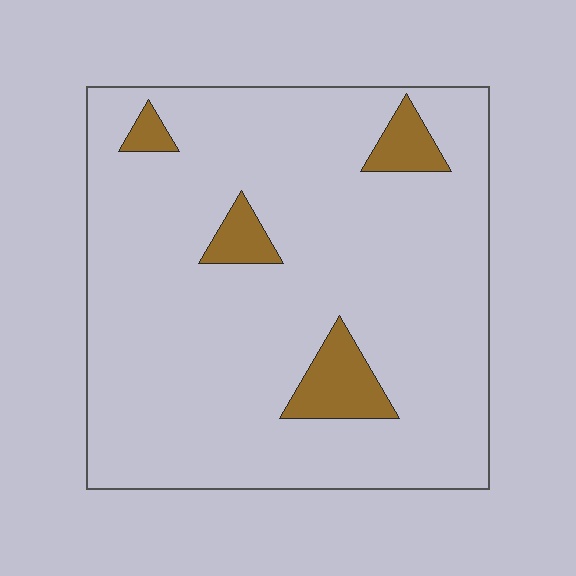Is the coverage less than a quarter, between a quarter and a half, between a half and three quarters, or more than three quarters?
Less than a quarter.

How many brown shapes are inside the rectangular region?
4.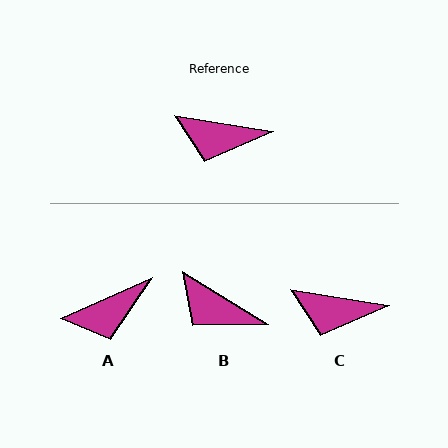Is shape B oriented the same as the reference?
No, it is off by about 23 degrees.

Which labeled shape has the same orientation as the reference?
C.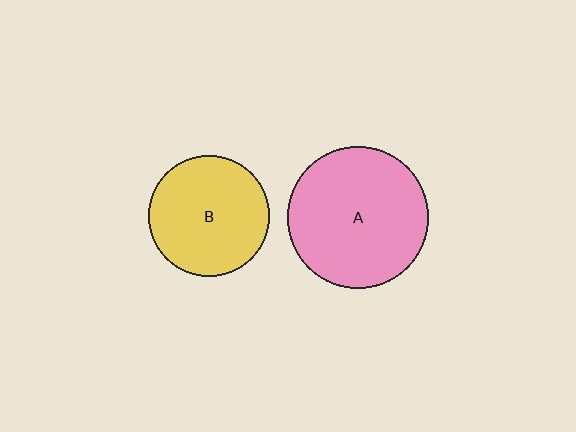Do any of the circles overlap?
No, none of the circles overlap.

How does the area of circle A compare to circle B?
Approximately 1.4 times.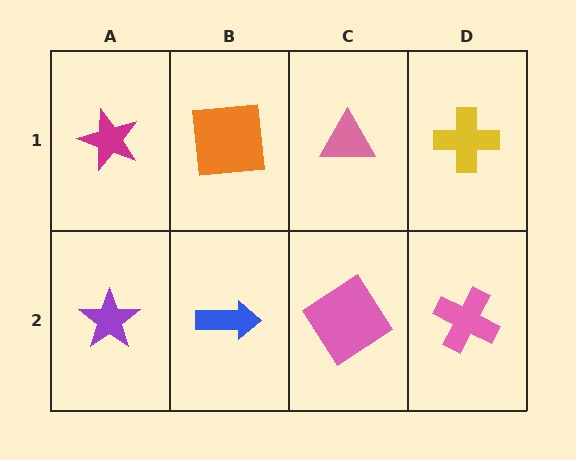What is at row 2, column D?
A pink cross.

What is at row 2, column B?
A blue arrow.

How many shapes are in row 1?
4 shapes.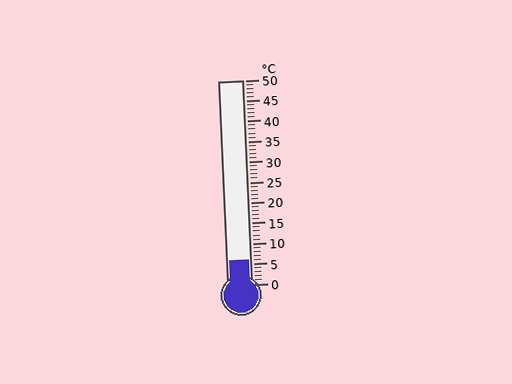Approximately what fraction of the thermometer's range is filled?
The thermometer is filled to approximately 10% of its range.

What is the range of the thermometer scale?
The thermometer scale ranges from 0°C to 50°C.